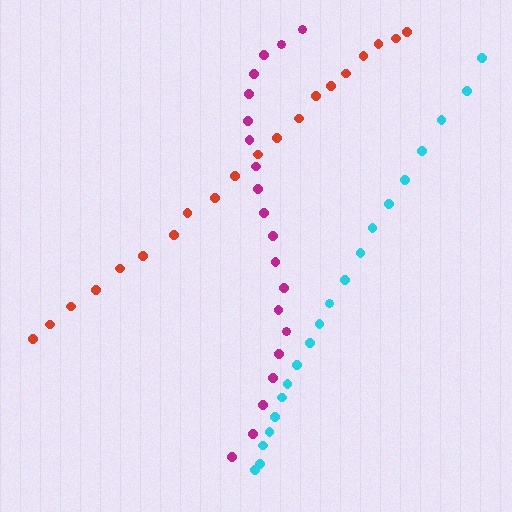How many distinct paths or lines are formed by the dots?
There are 3 distinct paths.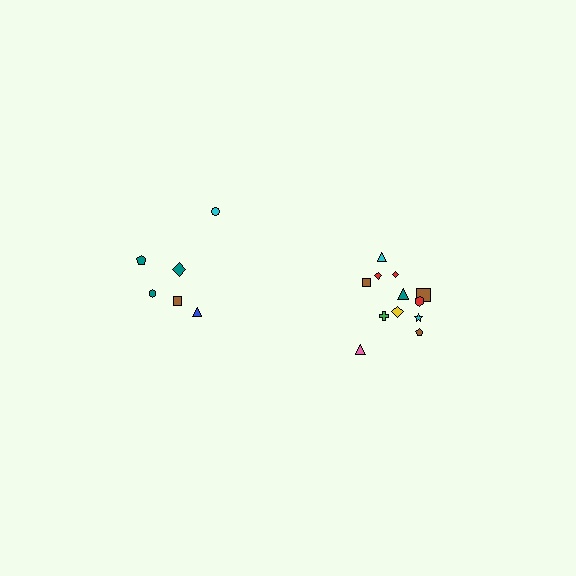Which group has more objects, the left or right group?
The right group.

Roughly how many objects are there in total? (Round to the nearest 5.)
Roughly 20 objects in total.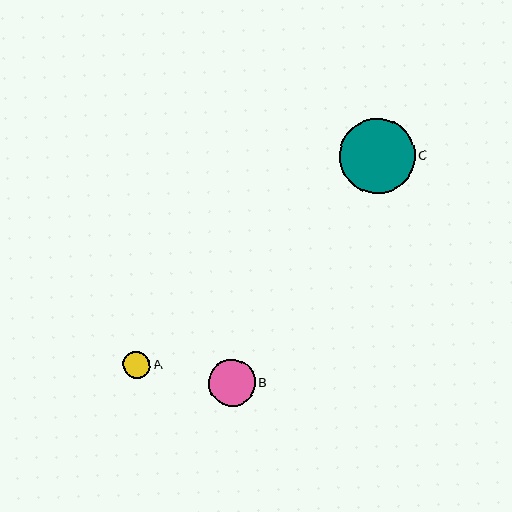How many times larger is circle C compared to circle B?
Circle C is approximately 1.6 times the size of circle B.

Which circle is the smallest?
Circle A is the smallest with a size of approximately 27 pixels.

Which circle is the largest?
Circle C is the largest with a size of approximately 76 pixels.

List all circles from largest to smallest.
From largest to smallest: C, B, A.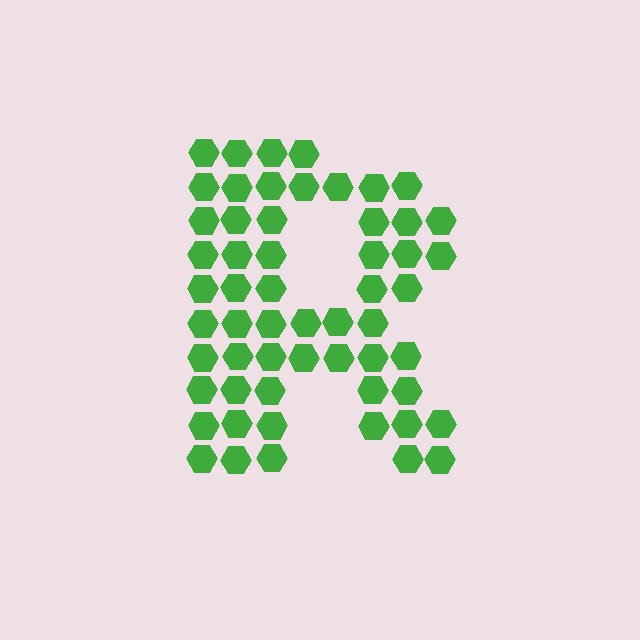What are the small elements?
The small elements are hexagons.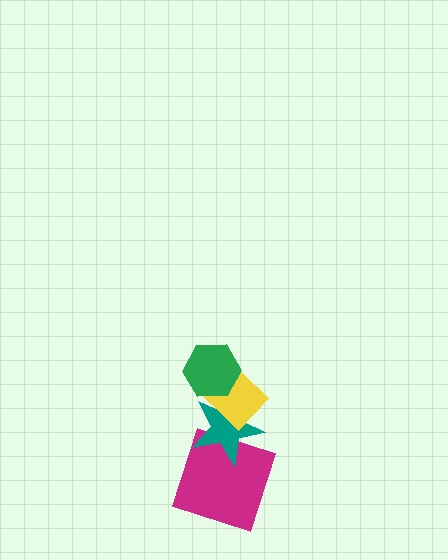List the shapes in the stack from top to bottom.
From top to bottom: the green hexagon, the yellow rectangle, the teal star, the magenta square.